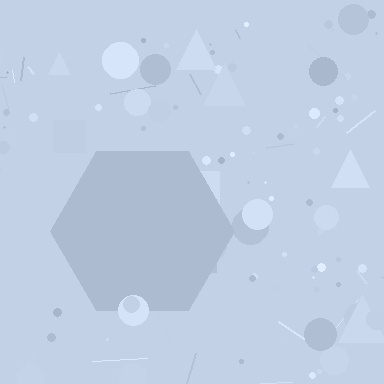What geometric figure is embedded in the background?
A hexagon is embedded in the background.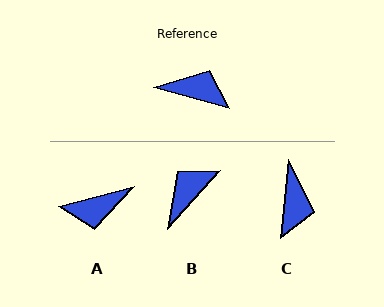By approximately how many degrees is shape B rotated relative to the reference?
Approximately 63 degrees counter-clockwise.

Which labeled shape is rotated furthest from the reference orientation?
A, about 150 degrees away.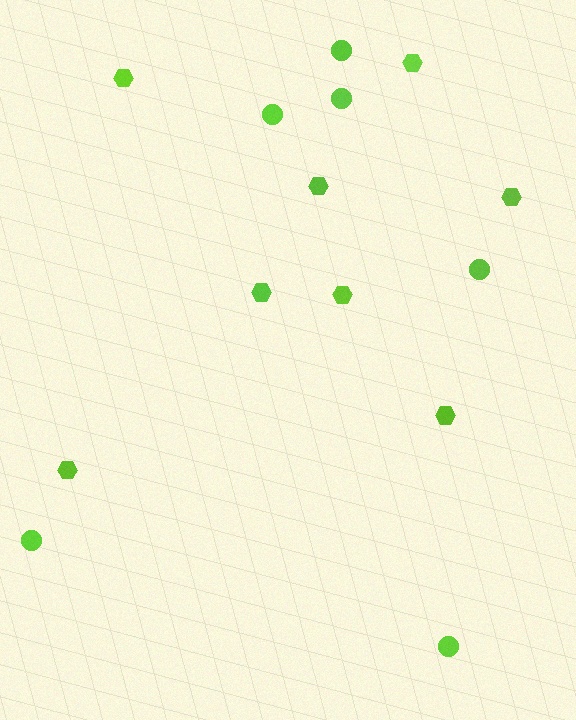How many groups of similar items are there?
There are 2 groups: one group of hexagons (8) and one group of circles (6).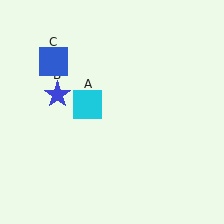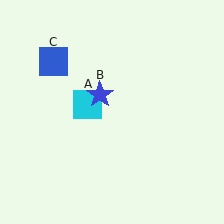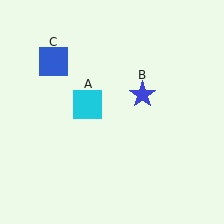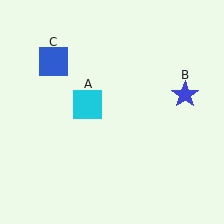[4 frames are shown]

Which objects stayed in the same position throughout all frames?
Cyan square (object A) and blue square (object C) remained stationary.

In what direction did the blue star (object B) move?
The blue star (object B) moved right.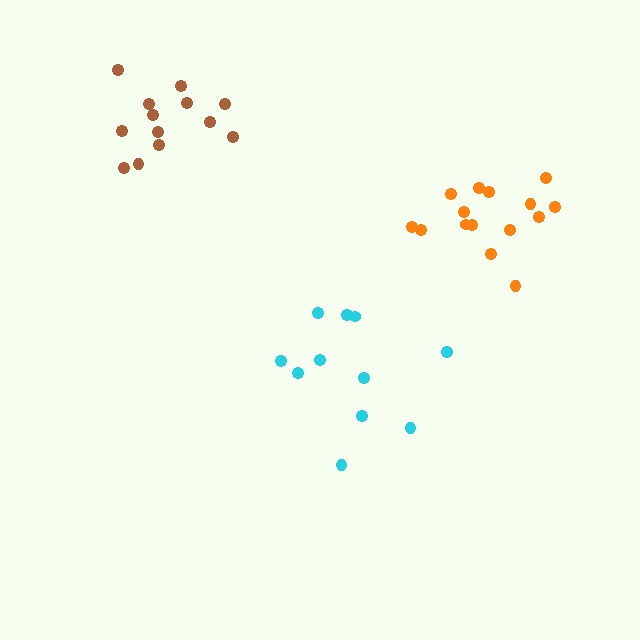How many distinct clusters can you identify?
There are 3 distinct clusters.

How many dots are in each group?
Group 1: 11 dots, Group 2: 15 dots, Group 3: 13 dots (39 total).